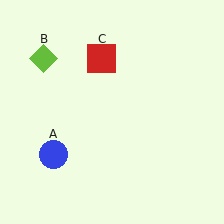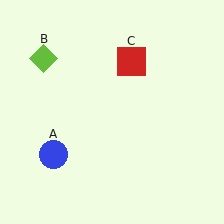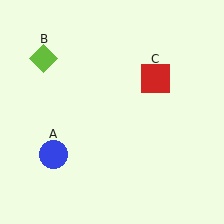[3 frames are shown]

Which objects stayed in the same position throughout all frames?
Blue circle (object A) and lime diamond (object B) remained stationary.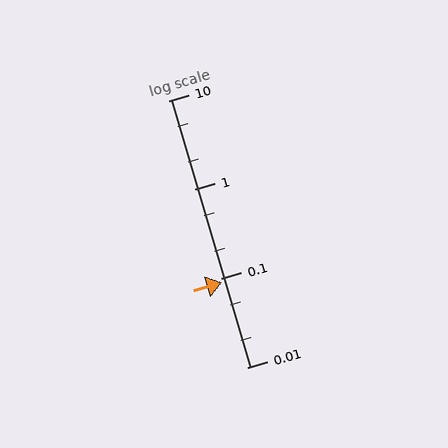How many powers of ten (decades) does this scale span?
The scale spans 3 decades, from 0.01 to 10.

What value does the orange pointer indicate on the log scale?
The pointer indicates approximately 0.091.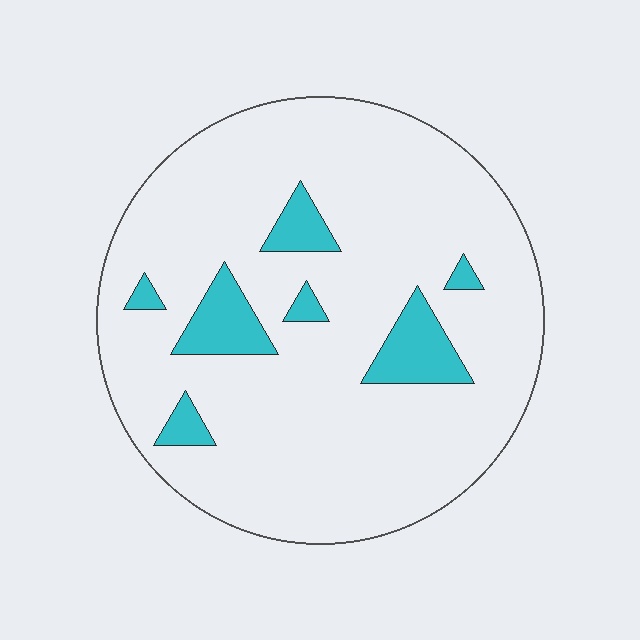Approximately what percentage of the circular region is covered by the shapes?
Approximately 10%.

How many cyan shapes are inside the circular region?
7.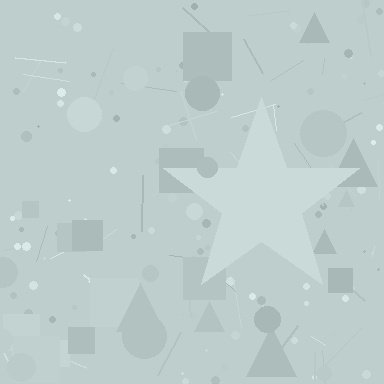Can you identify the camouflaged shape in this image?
The camouflaged shape is a star.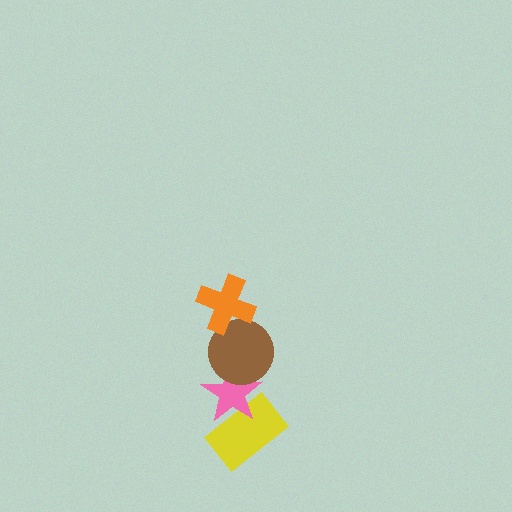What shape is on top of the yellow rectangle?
The pink star is on top of the yellow rectangle.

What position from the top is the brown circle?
The brown circle is 2nd from the top.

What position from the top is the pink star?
The pink star is 3rd from the top.